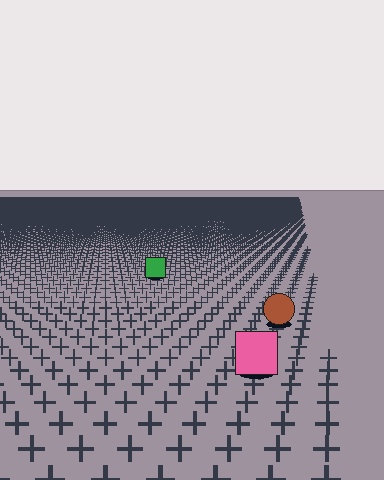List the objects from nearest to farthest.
From nearest to farthest: the pink square, the brown circle, the green square.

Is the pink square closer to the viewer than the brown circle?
Yes. The pink square is closer — you can tell from the texture gradient: the ground texture is coarser near it.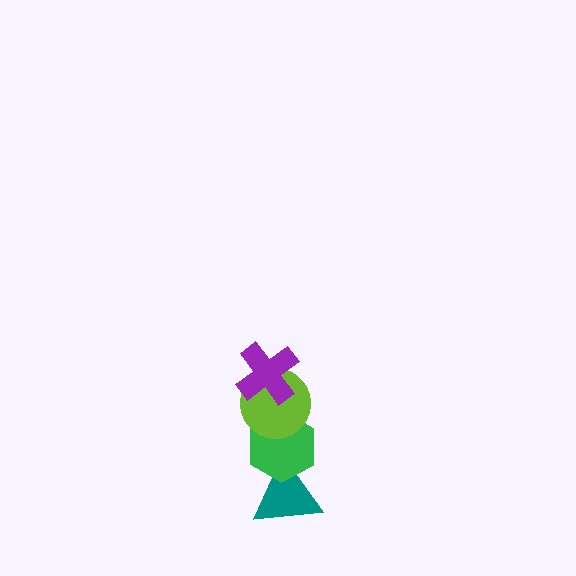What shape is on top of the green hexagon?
The lime circle is on top of the green hexagon.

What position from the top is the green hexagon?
The green hexagon is 3rd from the top.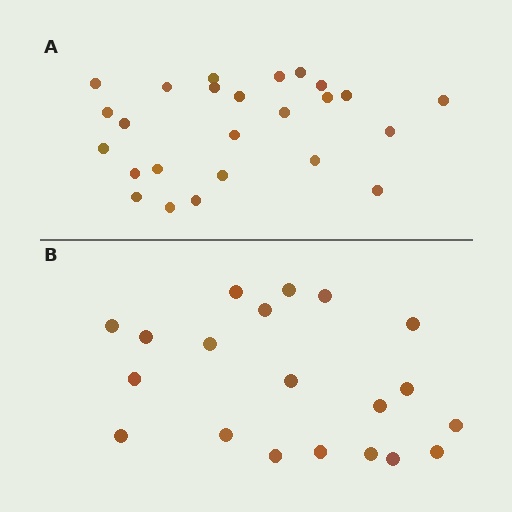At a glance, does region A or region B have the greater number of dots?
Region A (the top region) has more dots.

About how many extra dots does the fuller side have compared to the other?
Region A has about 5 more dots than region B.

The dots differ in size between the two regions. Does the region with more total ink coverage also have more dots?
No. Region B has more total ink coverage because its dots are larger, but region A actually contains more individual dots. Total area can be misleading — the number of items is what matters here.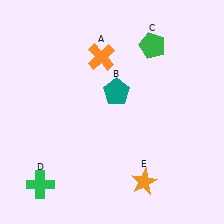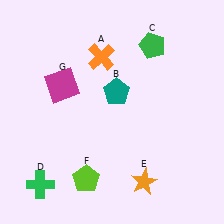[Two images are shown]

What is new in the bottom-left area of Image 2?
A lime pentagon (F) was added in the bottom-left area of Image 2.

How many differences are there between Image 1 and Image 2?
There are 2 differences between the two images.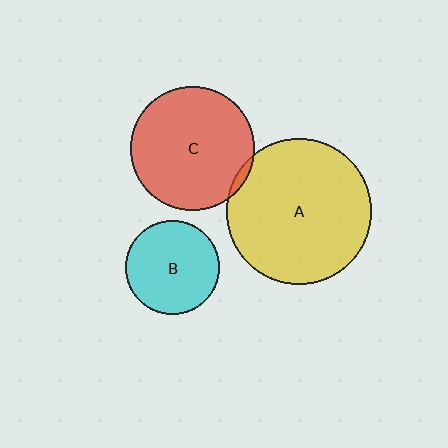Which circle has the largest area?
Circle A (yellow).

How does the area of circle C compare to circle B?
Approximately 1.8 times.